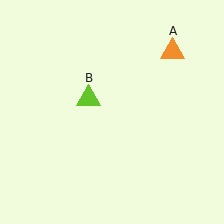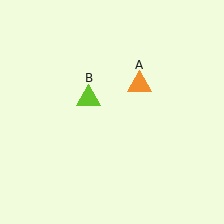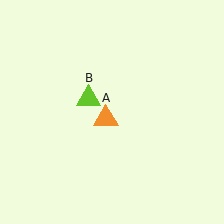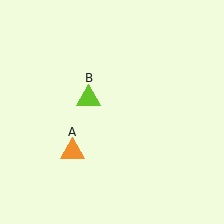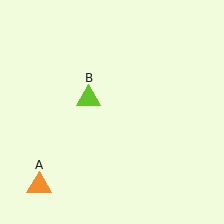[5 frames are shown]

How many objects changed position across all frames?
1 object changed position: orange triangle (object A).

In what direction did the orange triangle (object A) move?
The orange triangle (object A) moved down and to the left.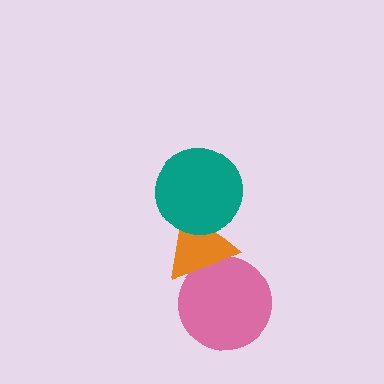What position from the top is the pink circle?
The pink circle is 3rd from the top.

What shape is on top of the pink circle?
The orange triangle is on top of the pink circle.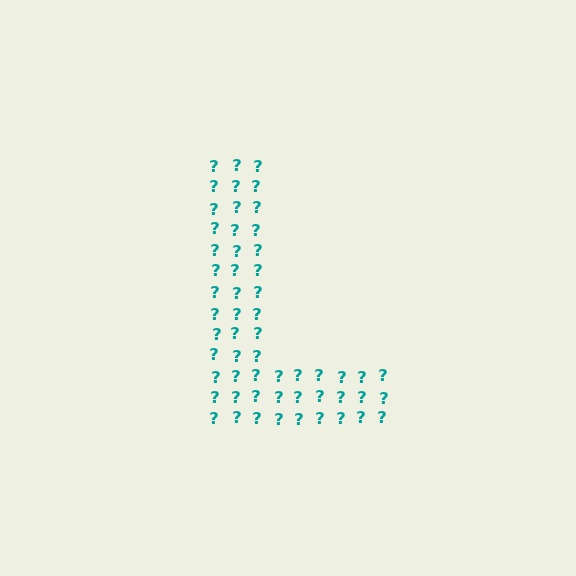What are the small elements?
The small elements are question marks.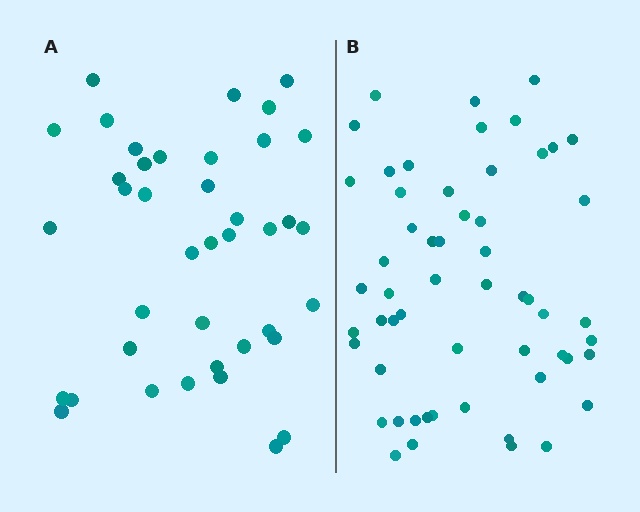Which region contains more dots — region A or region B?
Region B (the right region) has more dots.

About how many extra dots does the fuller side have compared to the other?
Region B has approximately 15 more dots than region A.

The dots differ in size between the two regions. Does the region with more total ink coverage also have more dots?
No. Region A has more total ink coverage because its dots are larger, but region B actually contains more individual dots. Total area can be misleading — the number of items is what matters here.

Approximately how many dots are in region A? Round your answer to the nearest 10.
About 40 dots.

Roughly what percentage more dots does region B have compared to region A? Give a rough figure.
About 40% more.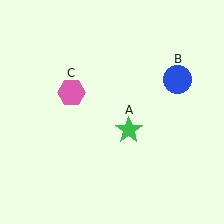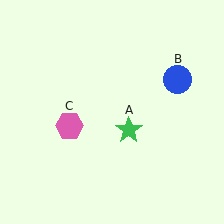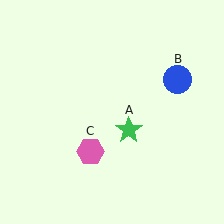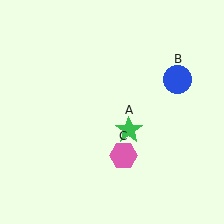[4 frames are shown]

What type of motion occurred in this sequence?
The pink hexagon (object C) rotated counterclockwise around the center of the scene.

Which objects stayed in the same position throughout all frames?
Green star (object A) and blue circle (object B) remained stationary.